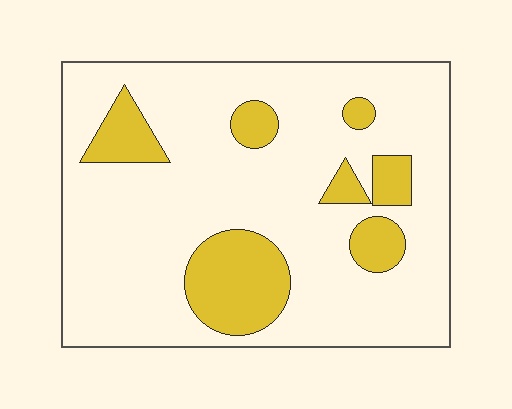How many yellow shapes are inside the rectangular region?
7.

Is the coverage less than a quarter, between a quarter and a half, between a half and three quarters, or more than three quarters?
Less than a quarter.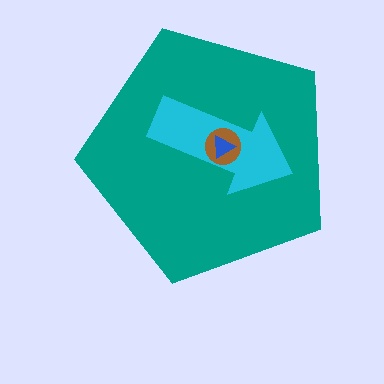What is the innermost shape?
The blue triangle.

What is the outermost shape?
The teal pentagon.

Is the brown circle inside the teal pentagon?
Yes.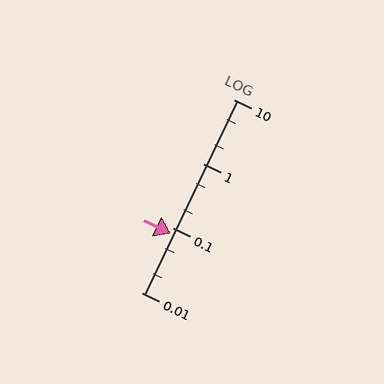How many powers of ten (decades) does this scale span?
The scale spans 3 decades, from 0.01 to 10.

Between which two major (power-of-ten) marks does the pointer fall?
The pointer is between 0.01 and 0.1.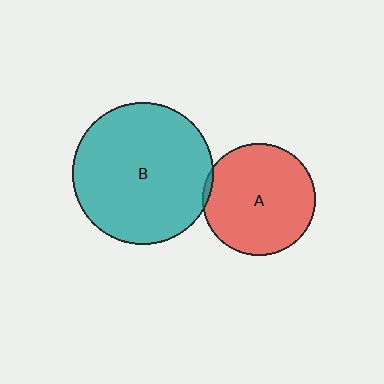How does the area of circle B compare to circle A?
Approximately 1.6 times.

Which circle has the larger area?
Circle B (teal).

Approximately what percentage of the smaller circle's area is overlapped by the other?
Approximately 5%.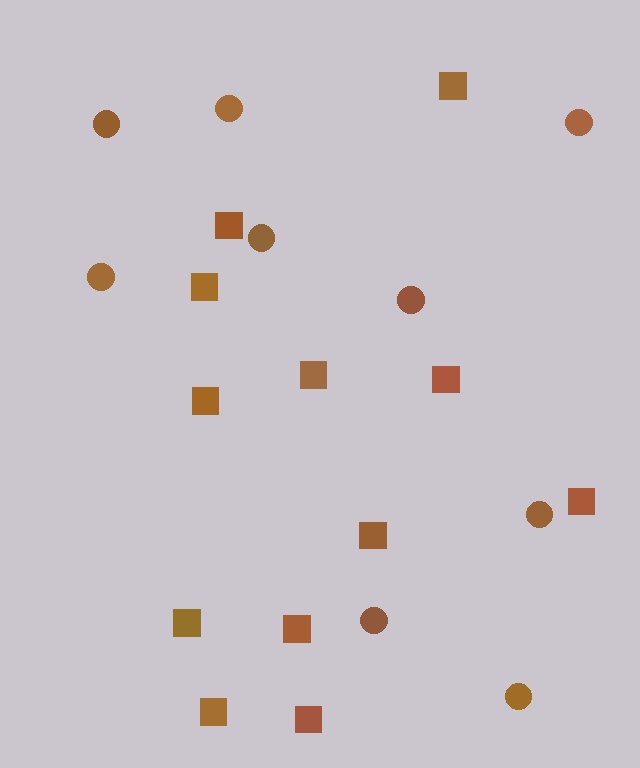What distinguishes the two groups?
There are 2 groups: one group of circles (9) and one group of squares (12).